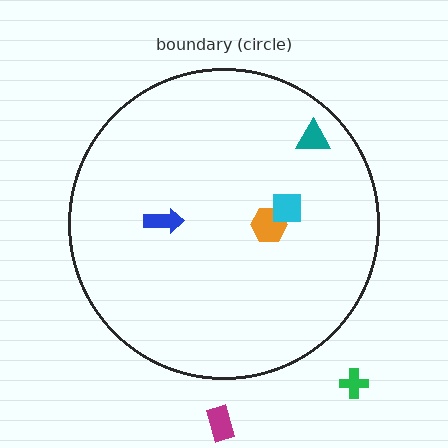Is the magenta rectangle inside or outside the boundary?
Outside.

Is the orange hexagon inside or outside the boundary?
Inside.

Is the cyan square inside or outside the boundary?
Inside.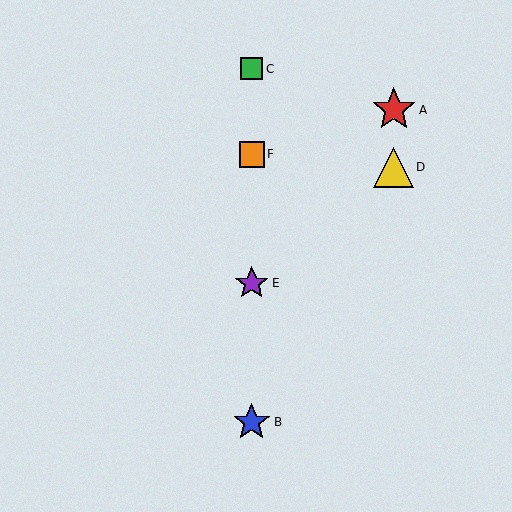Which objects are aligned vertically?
Objects B, C, E, F are aligned vertically.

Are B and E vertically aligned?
Yes, both are at x≈252.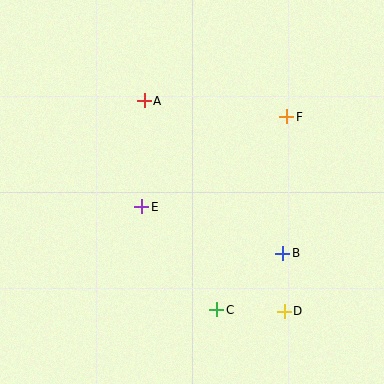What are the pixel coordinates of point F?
Point F is at (287, 117).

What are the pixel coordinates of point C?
Point C is at (217, 310).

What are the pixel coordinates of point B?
Point B is at (283, 253).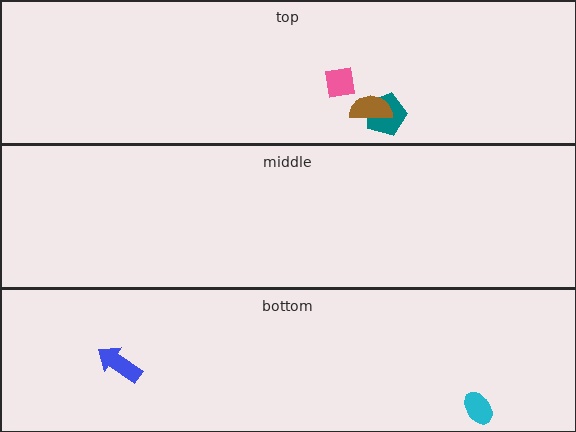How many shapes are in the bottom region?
2.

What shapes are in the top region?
The pink square, the teal pentagon, the brown semicircle.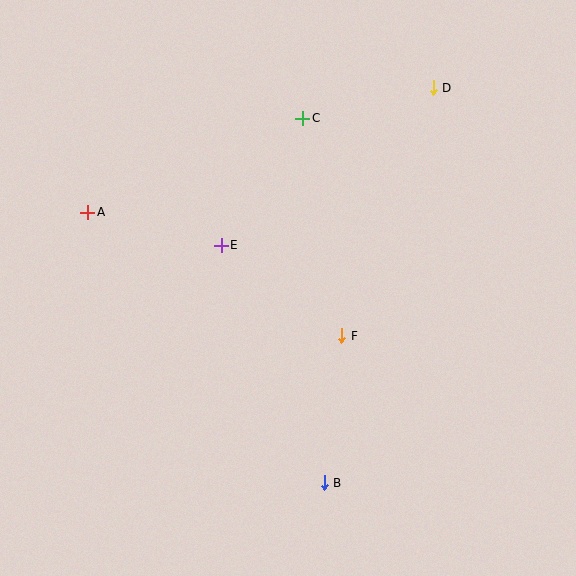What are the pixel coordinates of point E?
Point E is at (221, 245).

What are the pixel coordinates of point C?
Point C is at (303, 118).